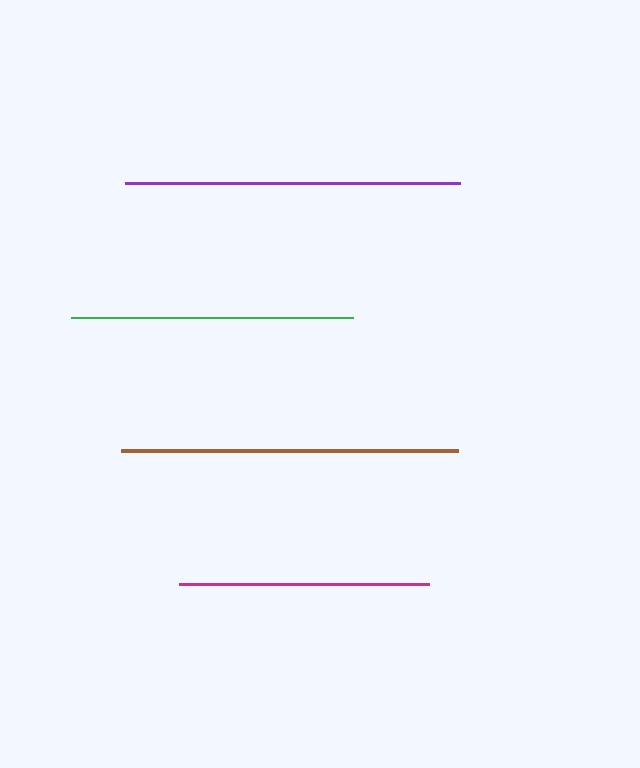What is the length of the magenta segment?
The magenta segment is approximately 250 pixels long.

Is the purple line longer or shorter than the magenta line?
The purple line is longer than the magenta line.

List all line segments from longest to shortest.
From longest to shortest: brown, purple, green, magenta.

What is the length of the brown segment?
The brown segment is approximately 337 pixels long.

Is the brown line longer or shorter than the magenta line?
The brown line is longer than the magenta line.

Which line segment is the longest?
The brown line is the longest at approximately 337 pixels.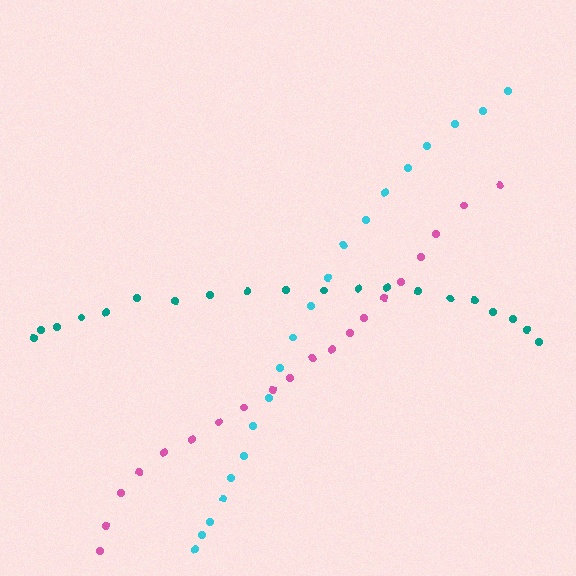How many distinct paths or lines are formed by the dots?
There are 3 distinct paths.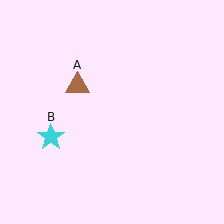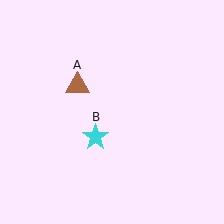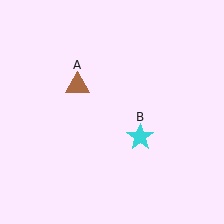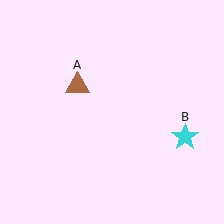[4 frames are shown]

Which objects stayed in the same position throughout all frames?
Brown triangle (object A) remained stationary.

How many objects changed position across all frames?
1 object changed position: cyan star (object B).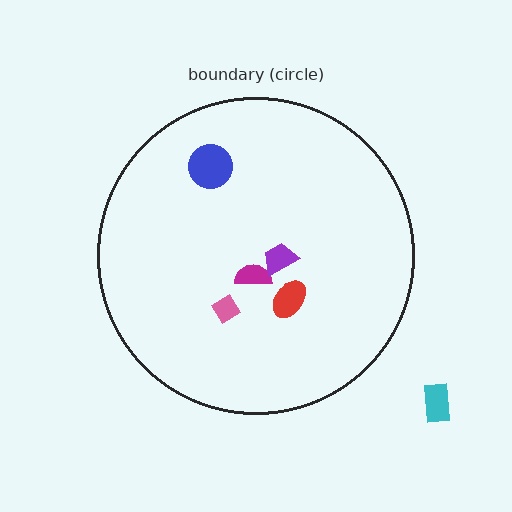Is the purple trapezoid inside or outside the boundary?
Inside.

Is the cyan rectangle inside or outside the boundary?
Outside.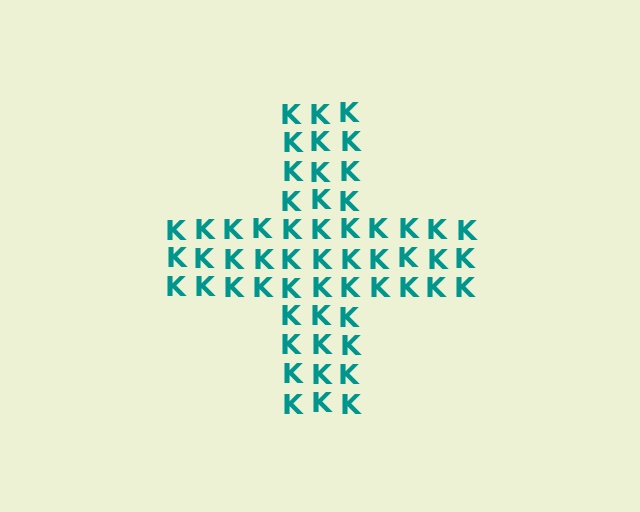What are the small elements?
The small elements are letter K's.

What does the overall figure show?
The overall figure shows a cross.